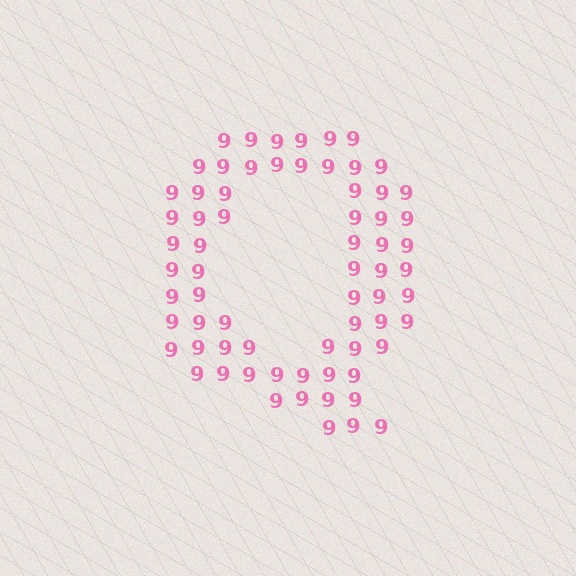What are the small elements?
The small elements are digit 9's.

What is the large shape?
The large shape is the letter Q.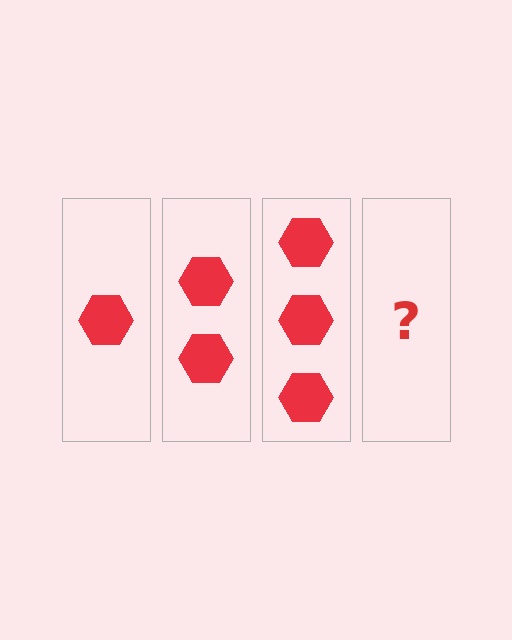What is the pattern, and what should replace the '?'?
The pattern is that each step adds one more hexagon. The '?' should be 4 hexagons.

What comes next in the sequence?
The next element should be 4 hexagons.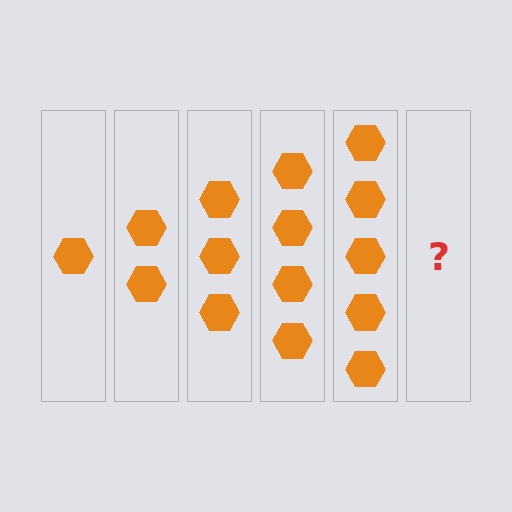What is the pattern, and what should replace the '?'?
The pattern is that each step adds one more hexagon. The '?' should be 6 hexagons.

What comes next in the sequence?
The next element should be 6 hexagons.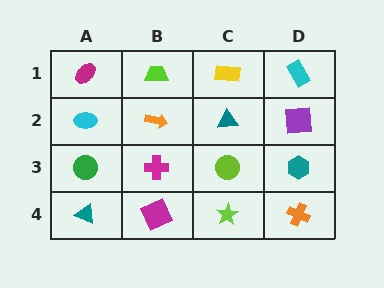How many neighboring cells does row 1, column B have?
3.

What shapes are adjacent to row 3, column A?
A cyan ellipse (row 2, column A), a teal triangle (row 4, column A), a magenta cross (row 3, column B).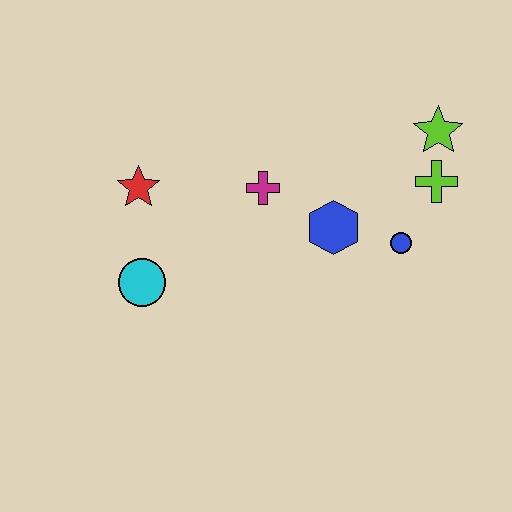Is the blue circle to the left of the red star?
No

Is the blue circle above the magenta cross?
No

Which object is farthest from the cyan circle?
The lime star is farthest from the cyan circle.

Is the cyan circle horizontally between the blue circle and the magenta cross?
No